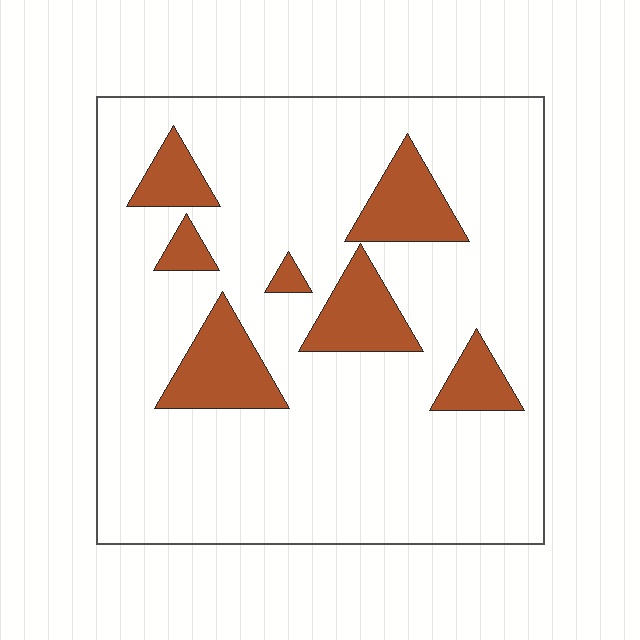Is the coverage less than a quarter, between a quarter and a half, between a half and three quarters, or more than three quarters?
Less than a quarter.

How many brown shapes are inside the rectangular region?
7.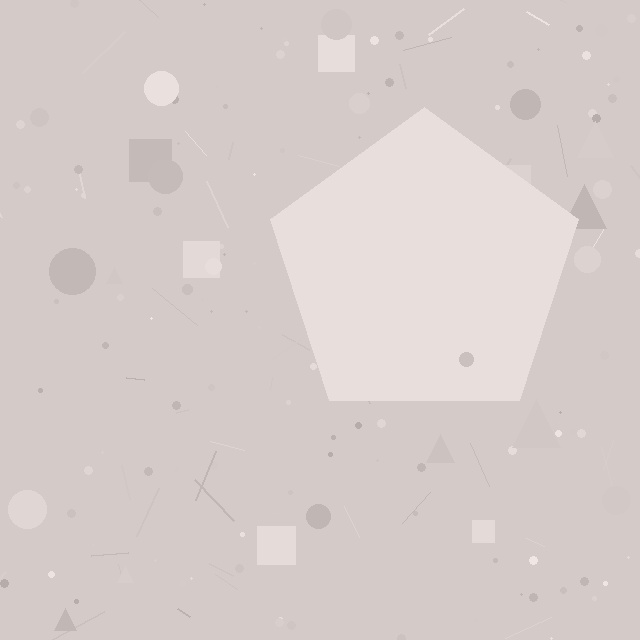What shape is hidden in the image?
A pentagon is hidden in the image.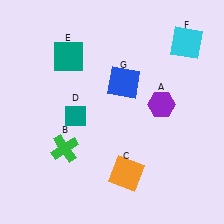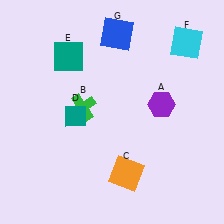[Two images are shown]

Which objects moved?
The objects that moved are: the green cross (B), the blue square (G).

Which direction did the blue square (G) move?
The blue square (G) moved up.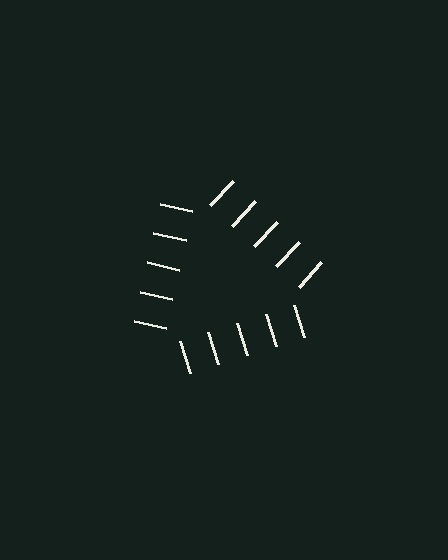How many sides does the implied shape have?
3 sides — the line-ends trace a triangle.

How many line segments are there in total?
15 — 5 along each of the 3 edges.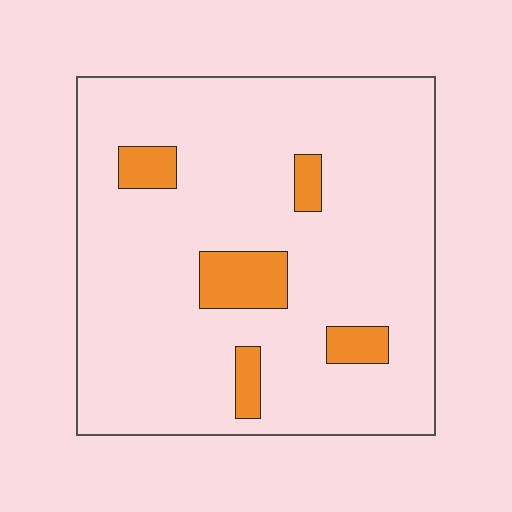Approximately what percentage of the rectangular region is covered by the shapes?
Approximately 10%.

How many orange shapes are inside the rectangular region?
5.